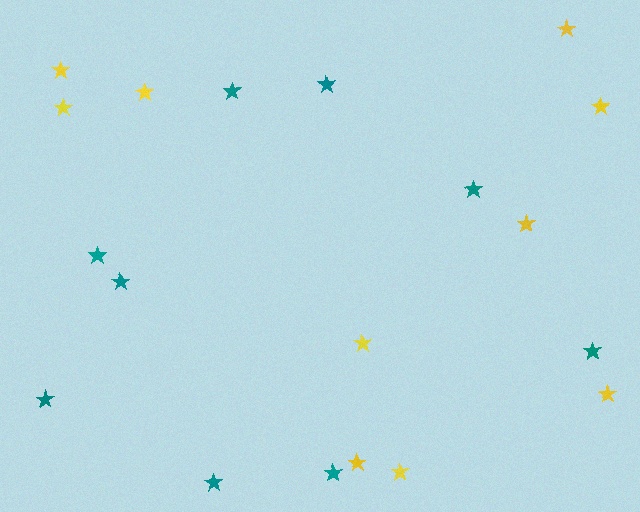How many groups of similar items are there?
There are 2 groups: one group of yellow stars (10) and one group of teal stars (9).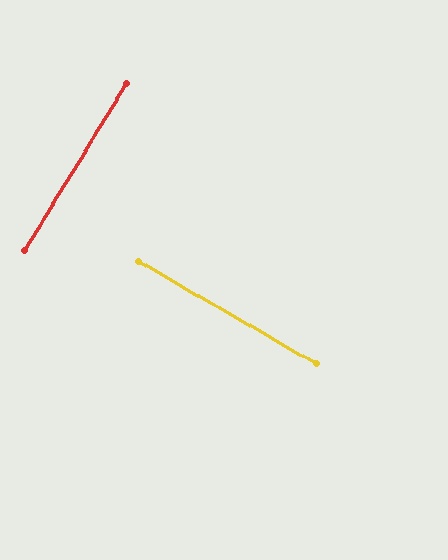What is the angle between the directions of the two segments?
Approximately 89 degrees.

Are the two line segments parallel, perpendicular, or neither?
Perpendicular — they meet at approximately 89°.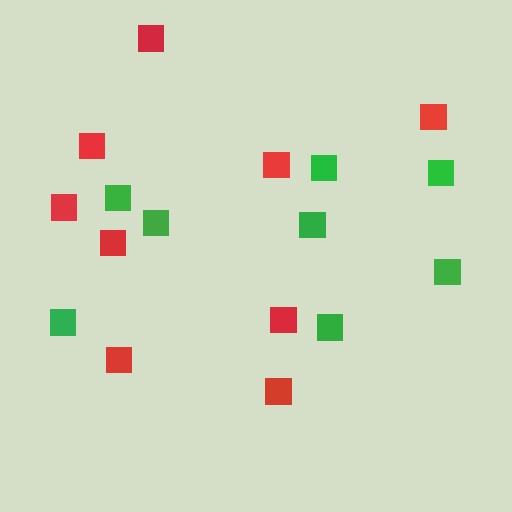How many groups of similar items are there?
There are 2 groups: one group of red squares (9) and one group of green squares (8).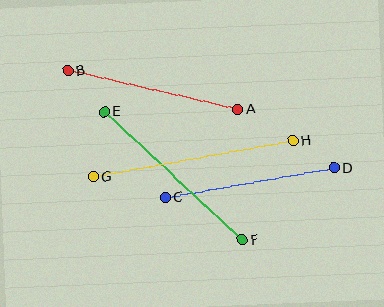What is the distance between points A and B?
The distance is approximately 174 pixels.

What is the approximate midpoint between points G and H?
The midpoint is at approximately (193, 159) pixels.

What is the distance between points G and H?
The distance is approximately 203 pixels.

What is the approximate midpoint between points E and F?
The midpoint is at approximately (174, 176) pixels.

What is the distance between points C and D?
The distance is approximately 172 pixels.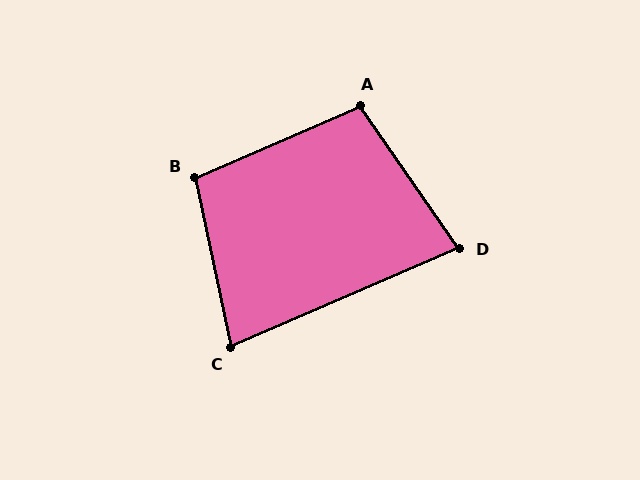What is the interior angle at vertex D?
Approximately 79 degrees (acute).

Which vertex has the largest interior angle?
A, at approximately 102 degrees.